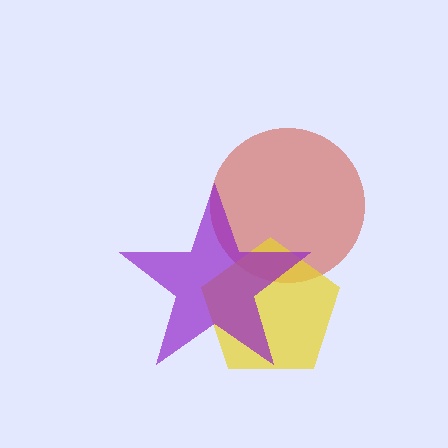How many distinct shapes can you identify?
There are 3 distinct shapes: a red circle, a yellow pentagon, a purple star.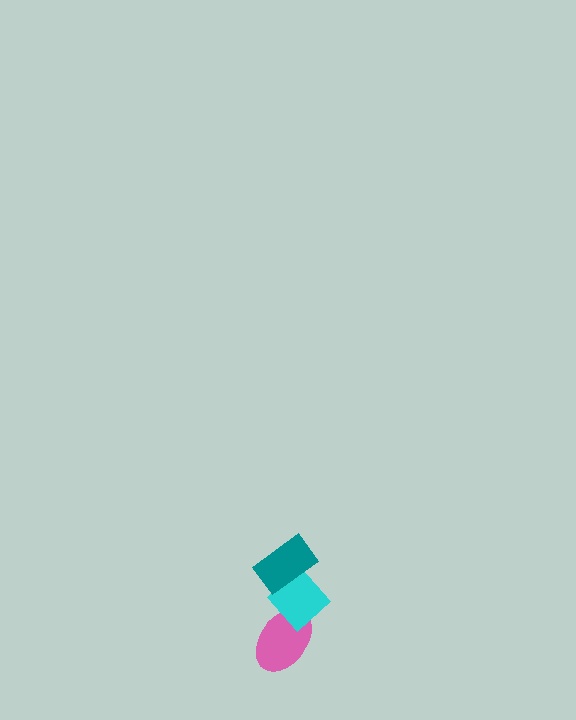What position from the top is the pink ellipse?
The pink ellipse is 3rd from the top.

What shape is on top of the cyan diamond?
The teal rectangle is on top of the cyan diamond.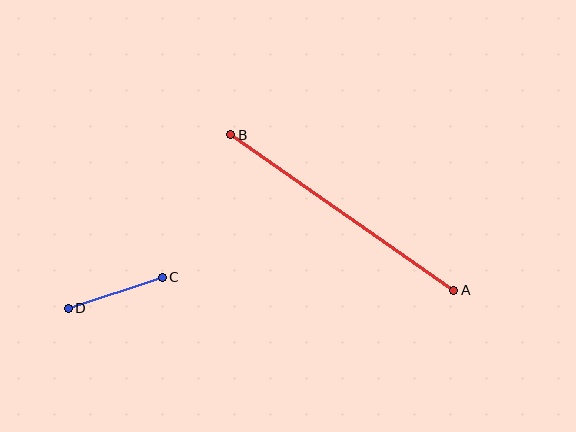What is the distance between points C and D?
The distance is approximately 99 pixels.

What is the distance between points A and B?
The distance is approximately 272 pixels.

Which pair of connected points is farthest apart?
Points A and B are farthest apart.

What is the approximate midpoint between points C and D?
The midpoint is at approximately (115, 293) pixels.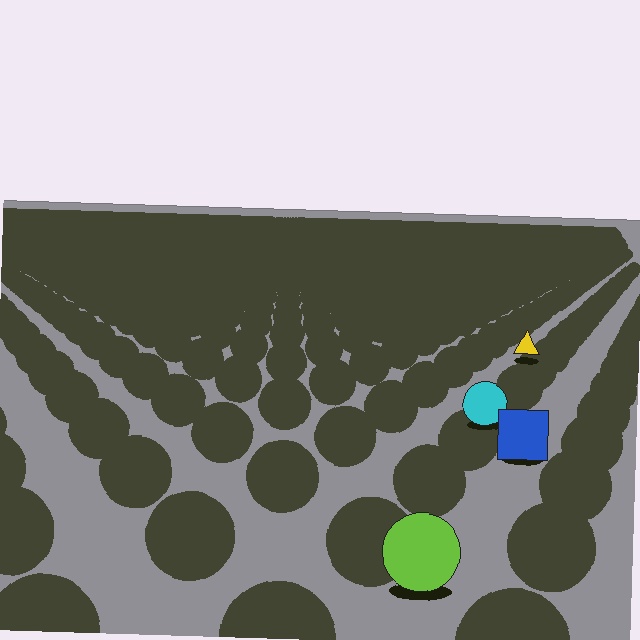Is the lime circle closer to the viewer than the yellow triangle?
Yes. The lime circle is closer — you can tell from the texture gradient: the ground texture is coarser near it.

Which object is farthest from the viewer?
The yellow triangle is farthest from the viewer. It appears smaller and the ground texture around it is denser.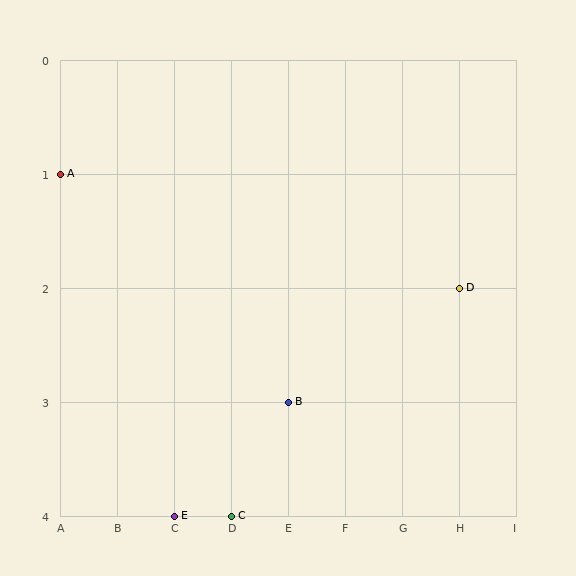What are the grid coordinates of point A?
Point A is at grid coordinates (A, 1).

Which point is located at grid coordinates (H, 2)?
Point D is at (H, 2).